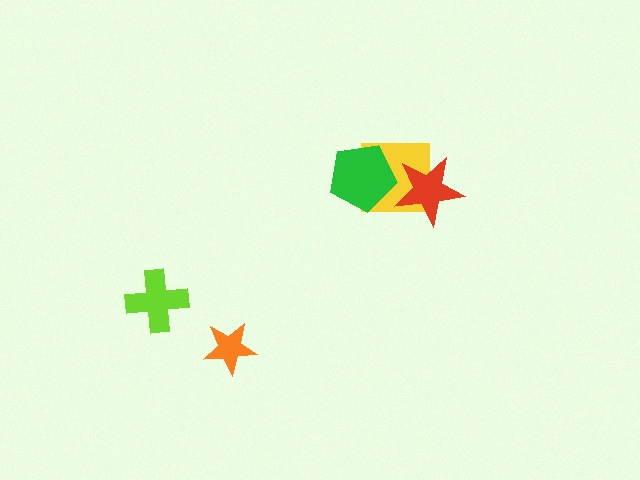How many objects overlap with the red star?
1 object overlaps with the red star.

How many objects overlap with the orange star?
0 objects overlap with the orange star.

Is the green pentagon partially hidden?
No, no other shape covers it.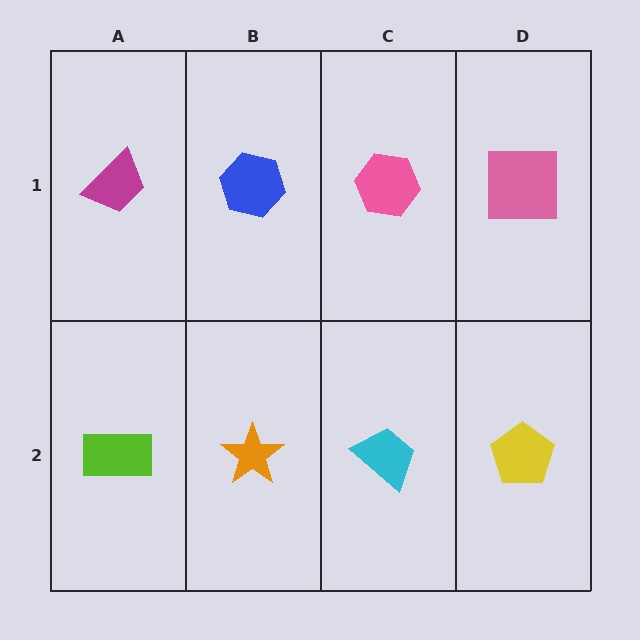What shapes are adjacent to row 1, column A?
A lime rectangle (row 2, column A), a blue hexagon (row 1, column B).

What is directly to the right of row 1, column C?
A pink square.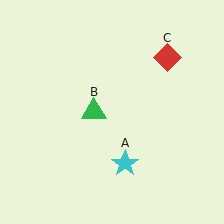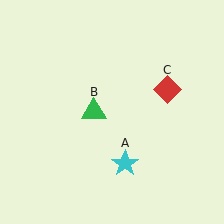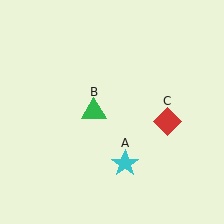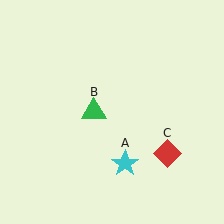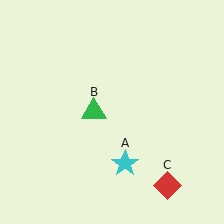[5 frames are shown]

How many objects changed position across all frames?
1 object changed position: red diamond (object C).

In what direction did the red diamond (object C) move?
The red diamond (object C) moved down.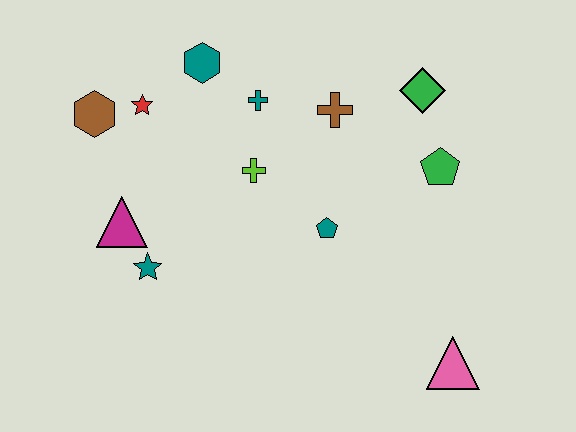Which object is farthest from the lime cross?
The pink triangle is farthest from the lime cross.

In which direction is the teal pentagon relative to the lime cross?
The teal pentagon is to the right of the lime cross.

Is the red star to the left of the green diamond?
Yes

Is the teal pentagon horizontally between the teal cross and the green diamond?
Yes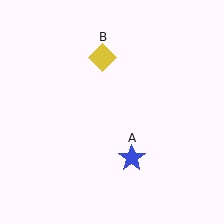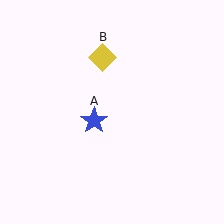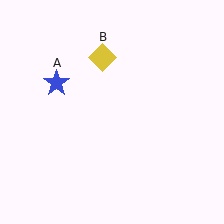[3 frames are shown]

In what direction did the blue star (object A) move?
The blue star (object A) moved up and to the left.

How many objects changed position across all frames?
1 object changed position: blue star (object A).